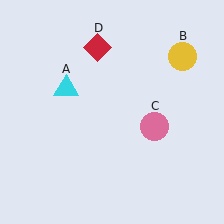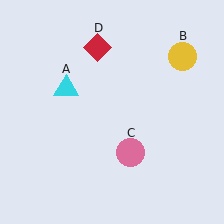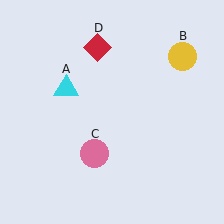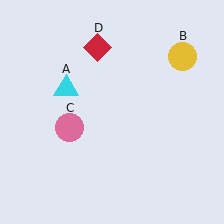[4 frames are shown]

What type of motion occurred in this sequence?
The pink circle (object C) rotated clockwise around the center of the scene.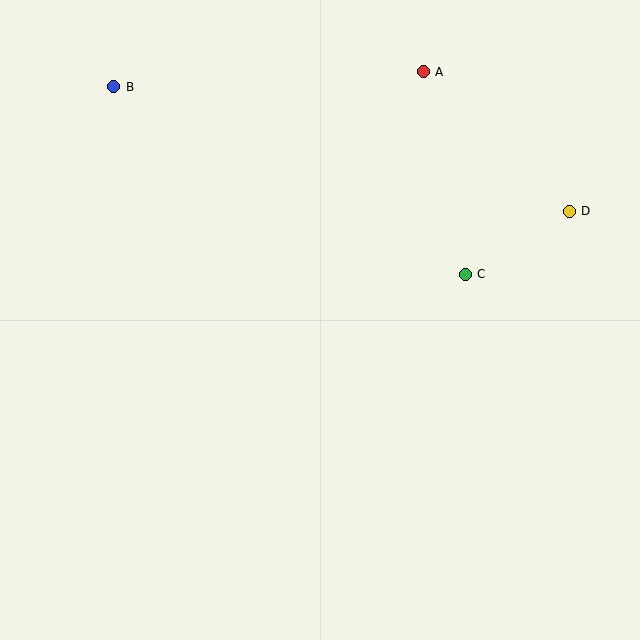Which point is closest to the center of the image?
Point C at (465, 274) is closest to the center.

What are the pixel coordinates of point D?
Point D is at (569, 211).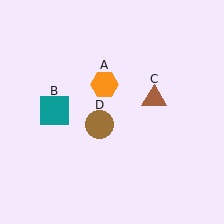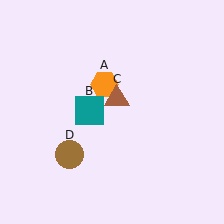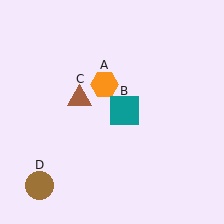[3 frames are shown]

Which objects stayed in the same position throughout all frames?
Orange hexagon (object A) remained stationary.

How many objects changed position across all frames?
3 objects changed position: teal square (object B), brown triangle (object C), brown circle (object D).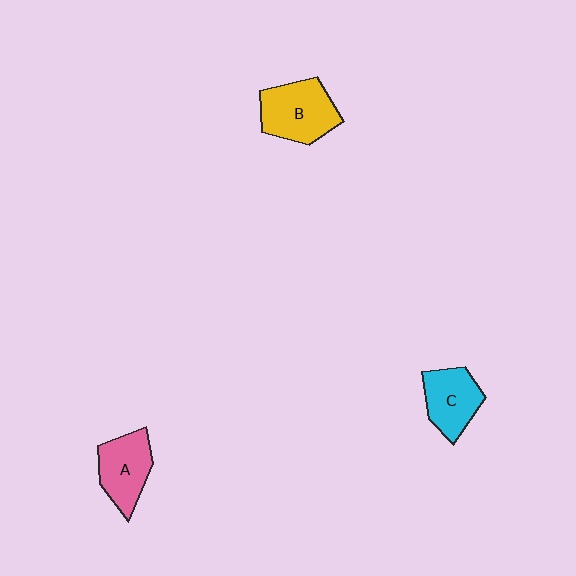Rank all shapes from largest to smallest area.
From largest to smallest: B (yellow), A (pink), C (cyan).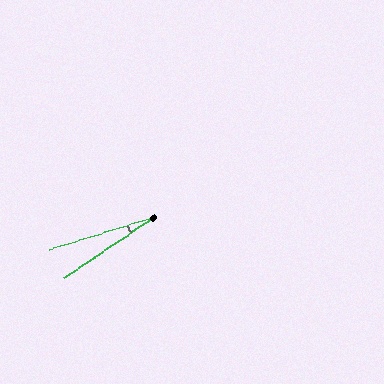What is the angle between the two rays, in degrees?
Approximately 17 degrees.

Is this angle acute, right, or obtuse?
It is acute.